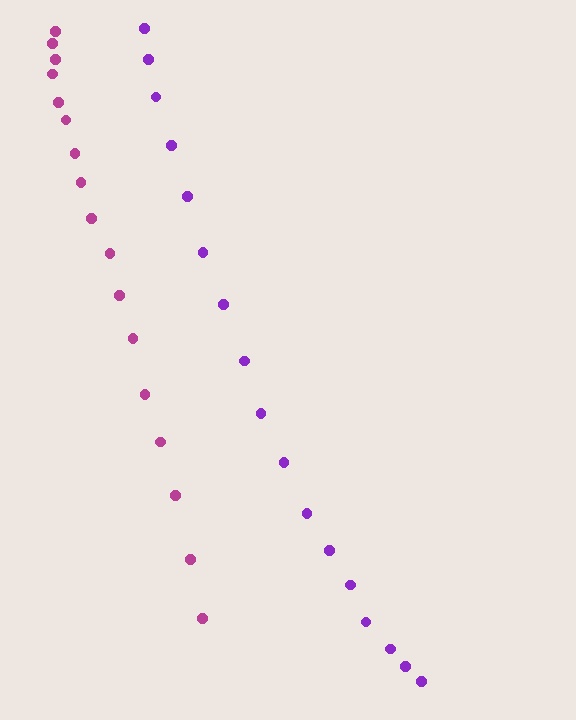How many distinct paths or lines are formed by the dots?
There are 2 distinct paths.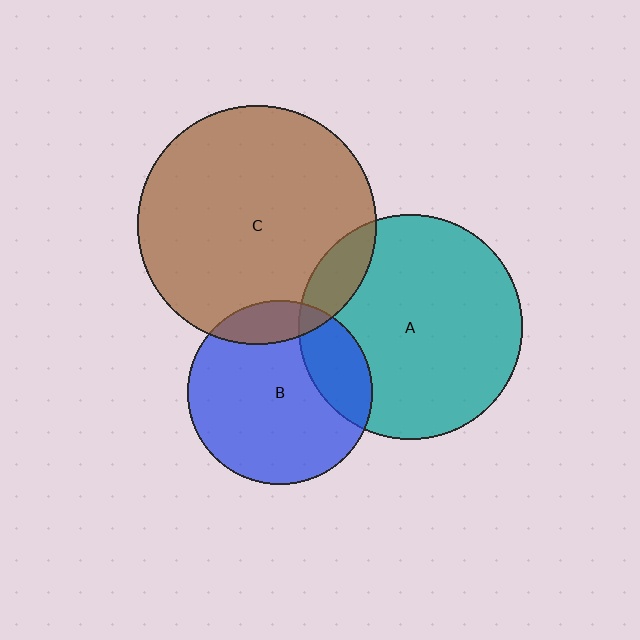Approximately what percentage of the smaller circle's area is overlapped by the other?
Approximately 15%.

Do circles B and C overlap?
Yes.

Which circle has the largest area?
Circle C (brown).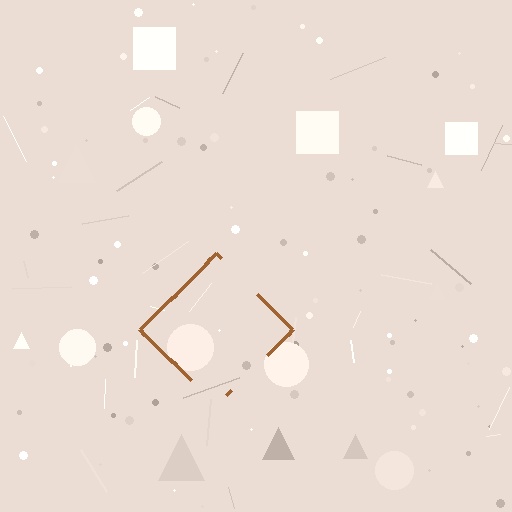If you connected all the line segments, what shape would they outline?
They would outline a diamond.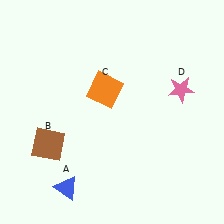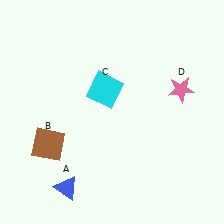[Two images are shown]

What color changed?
The square (C) changed from orange in Image 1 to cyan in Image 2.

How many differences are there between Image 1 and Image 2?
There is 1 difference between the two images.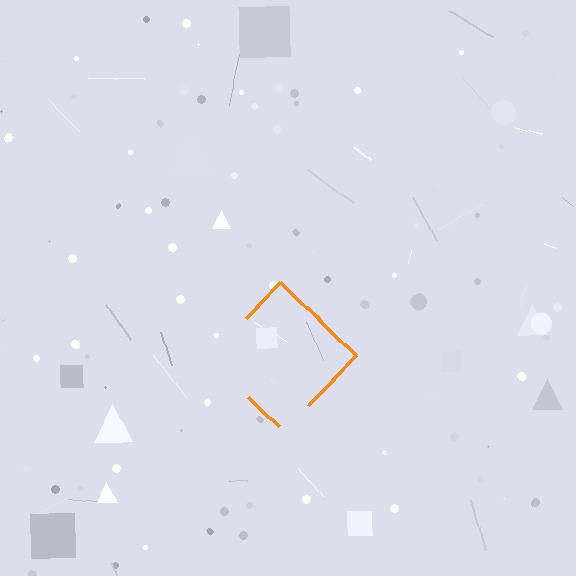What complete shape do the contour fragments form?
The contour fragments form a diamond.